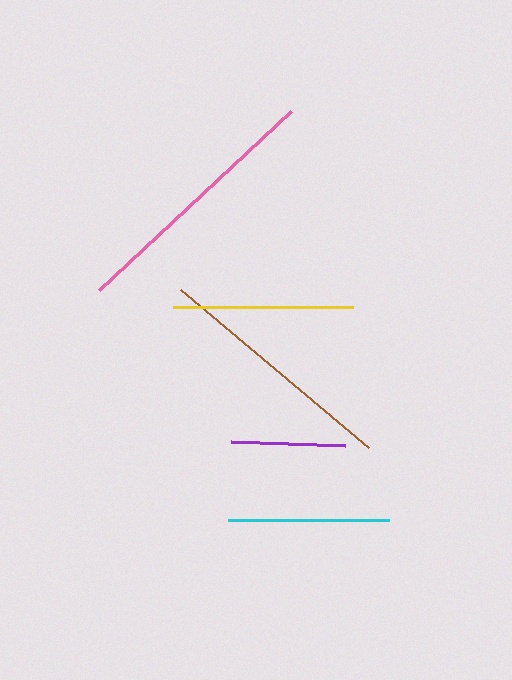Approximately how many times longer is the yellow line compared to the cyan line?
The yellow line is approximately 1.1 times the length of the cyan line.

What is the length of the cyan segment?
The cyan segment is approximately 161 pixels long.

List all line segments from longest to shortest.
From longest to shortest: pink, brown, yellow, cyan, purple.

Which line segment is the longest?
The pink line is the longest at approximately 263 pixels.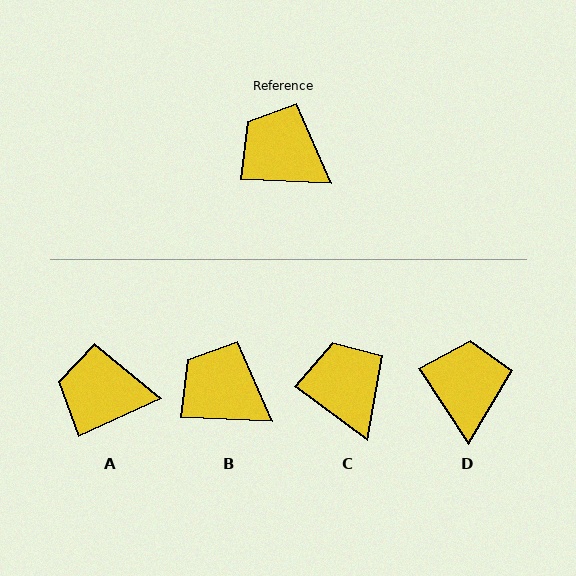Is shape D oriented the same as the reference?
No, it is off by about 55 degrees.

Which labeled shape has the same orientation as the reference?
B.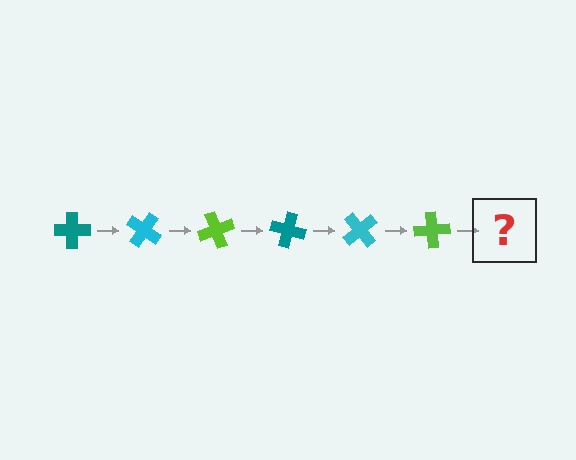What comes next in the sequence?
The next element should be a teal cross, rotated 210 degrees from the start.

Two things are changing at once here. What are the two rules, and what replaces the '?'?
The two rules are that it rotates 35 degrees each step and the color cycles through teal, cyan, and lime. The '?' should be a teal cross, rotated 210 degrees from the start.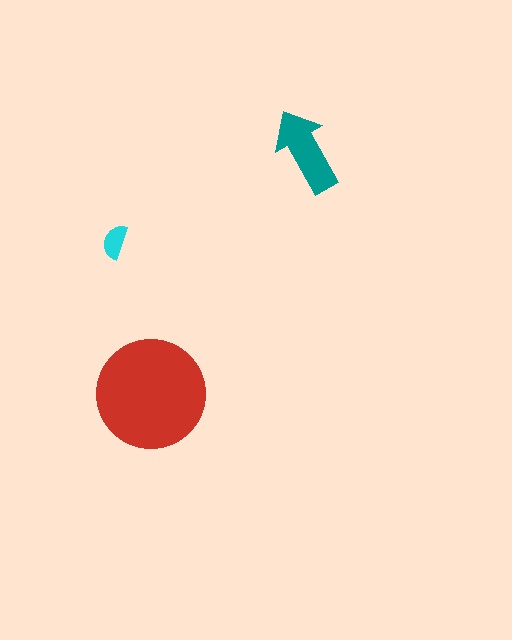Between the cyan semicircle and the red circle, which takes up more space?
The red circle.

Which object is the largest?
The red circle.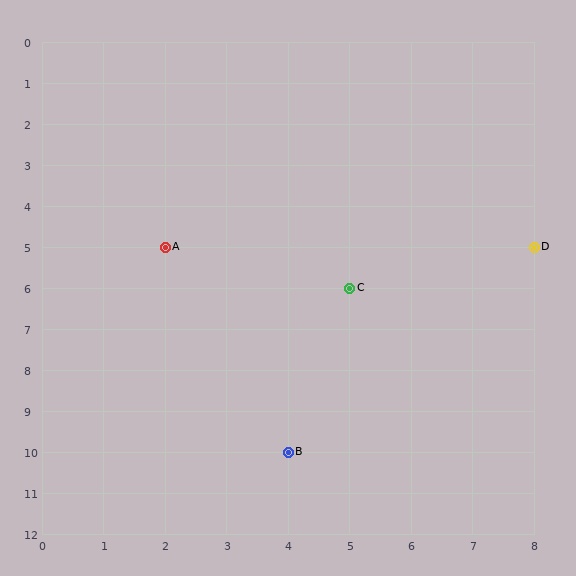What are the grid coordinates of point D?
Point D is at grid coordinates (8, 5).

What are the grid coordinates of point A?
Point A is at grid coordinates (2, 5).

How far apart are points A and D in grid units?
Points A and D are 6 columns apart.